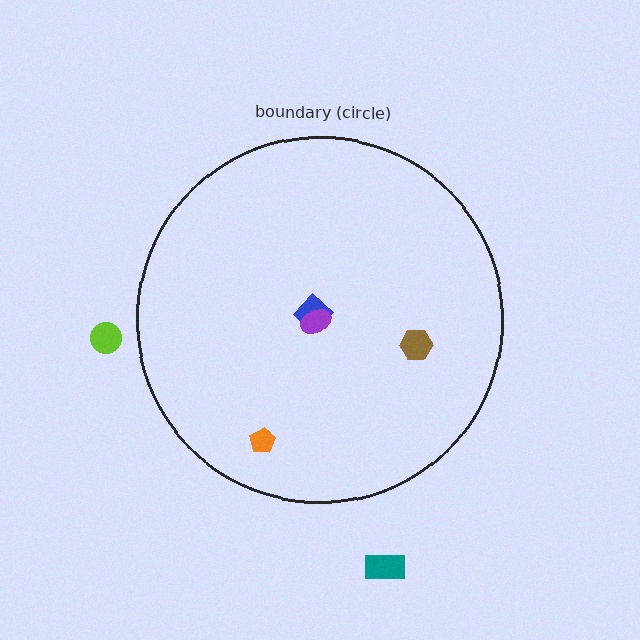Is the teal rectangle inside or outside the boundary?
Outside.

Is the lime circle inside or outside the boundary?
Outside.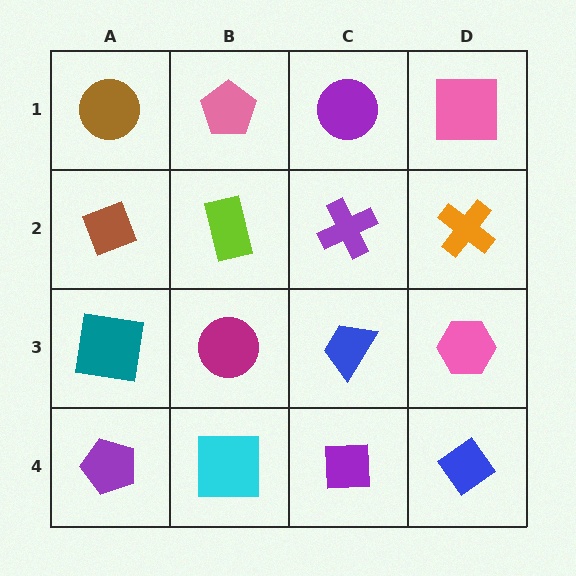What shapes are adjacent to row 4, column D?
A pink hexagon (row 3, column D), a purple square (row 4, column C).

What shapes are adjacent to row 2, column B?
A pink pentagon (row 1, column B), a magenta circle (row 3, column B), a brown diamond (row 2, column A), a purple cross (row 2, column C).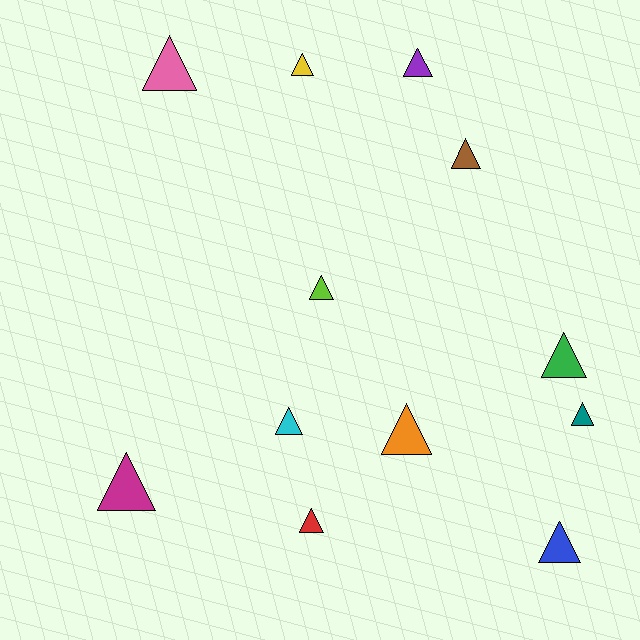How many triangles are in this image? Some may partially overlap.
There are 12 triangles.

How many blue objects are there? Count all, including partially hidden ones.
There is 1 blue object.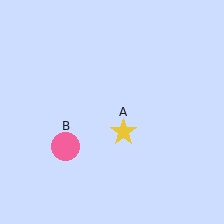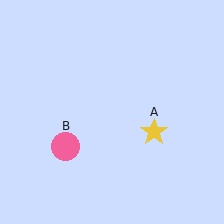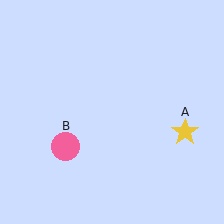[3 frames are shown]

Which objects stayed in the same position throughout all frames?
Pink circle (object B) remained stationary.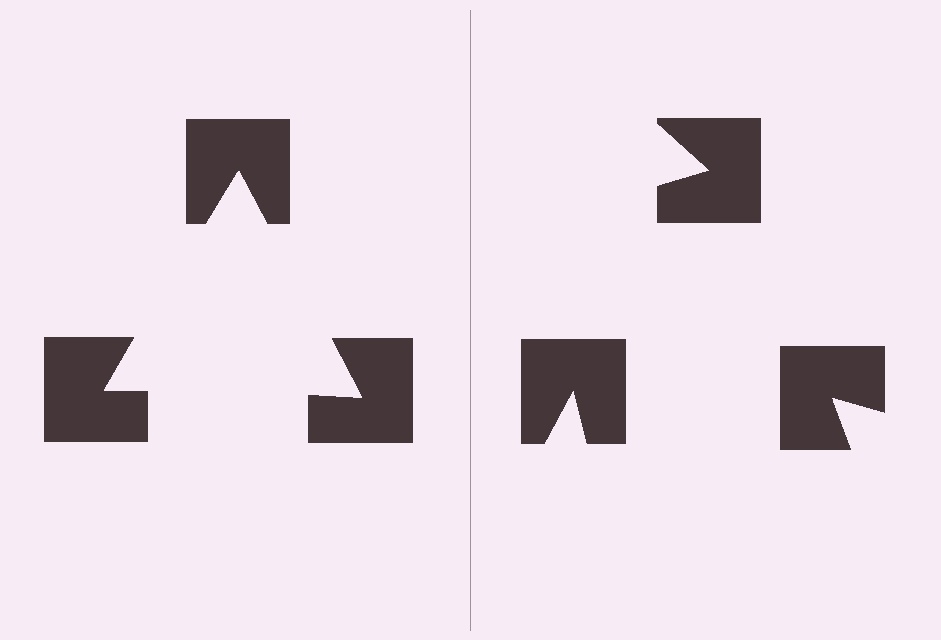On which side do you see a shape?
An illusory triangle appears on the left side. On the right side the wedge cuts are rotated, so no coherent shape forms.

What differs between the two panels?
The notched squares are positioned identically on both sides; only the wedge orientations differ. On the left they align to a triangle; on the right they are misaligned.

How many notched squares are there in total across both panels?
6 — 3 on each side.